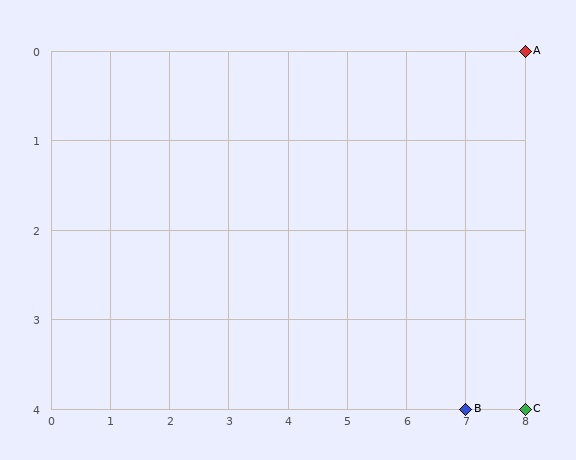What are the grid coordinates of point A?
Point A is at grid coordinates (8, 0).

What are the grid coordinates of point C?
Point C is at grid coordinates (8, 4).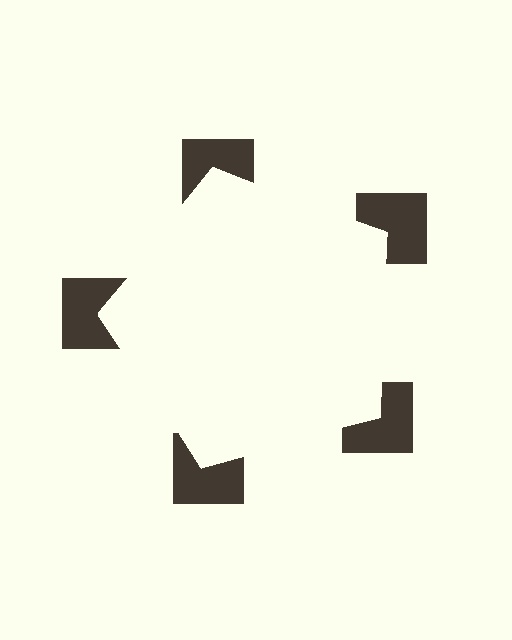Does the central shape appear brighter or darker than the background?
It typically appears slightly brighter than the background, even though no actual brightness change is drawn.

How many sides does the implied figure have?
5 sides.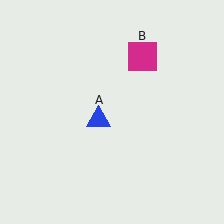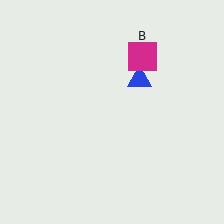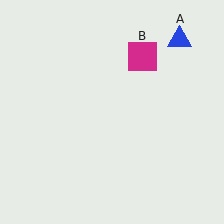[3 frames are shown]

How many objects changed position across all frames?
1 object changed position: blue triangle (object A).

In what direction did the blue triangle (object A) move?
The blue triangle (object A) moved up and to the right.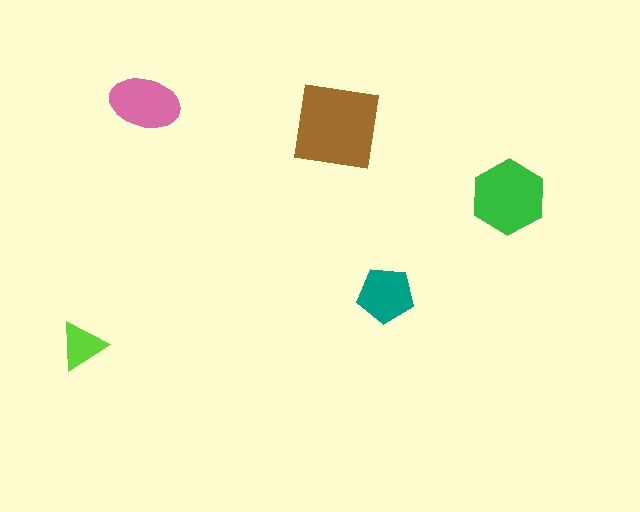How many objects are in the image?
There are 5 objects in the image.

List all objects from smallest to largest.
The lime triangle, the teal pentagon, the pink ellipse, the green hexagon, the brown square.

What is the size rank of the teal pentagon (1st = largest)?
4th.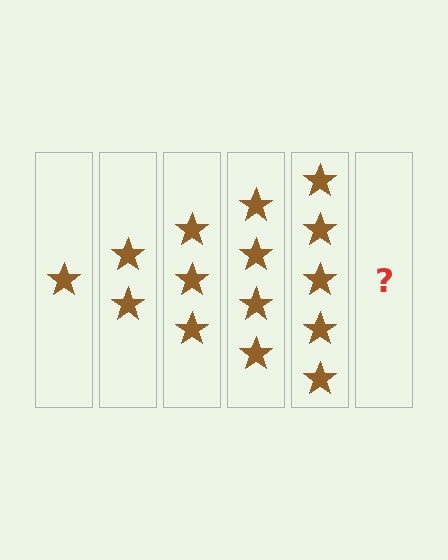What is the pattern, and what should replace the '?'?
The pattern is that each step adds one more star. The '?' should be 6 stars.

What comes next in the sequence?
The next element should be 6 stars.